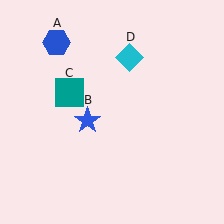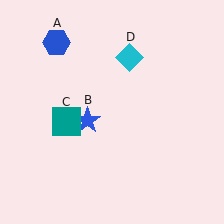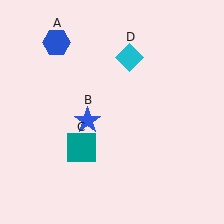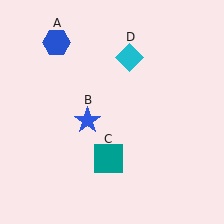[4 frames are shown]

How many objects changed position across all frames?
1 object changed position: teal square (object C).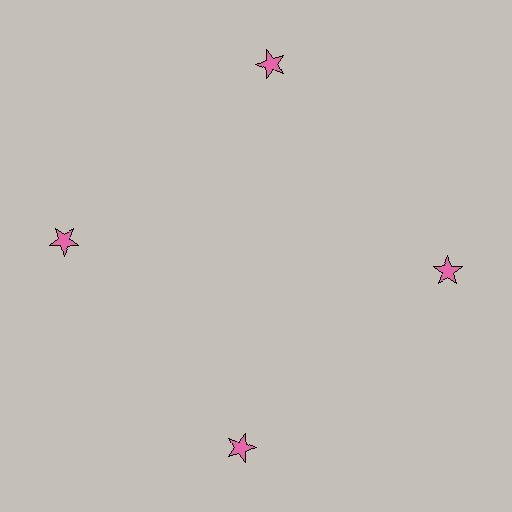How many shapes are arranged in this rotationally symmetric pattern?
There are 4 shapes, arranged in 4 groups of 1.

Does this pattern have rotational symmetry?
Yes, this pattern has 4-fold rotational symmetry. It looks the same after rotating 90 degrees around the center.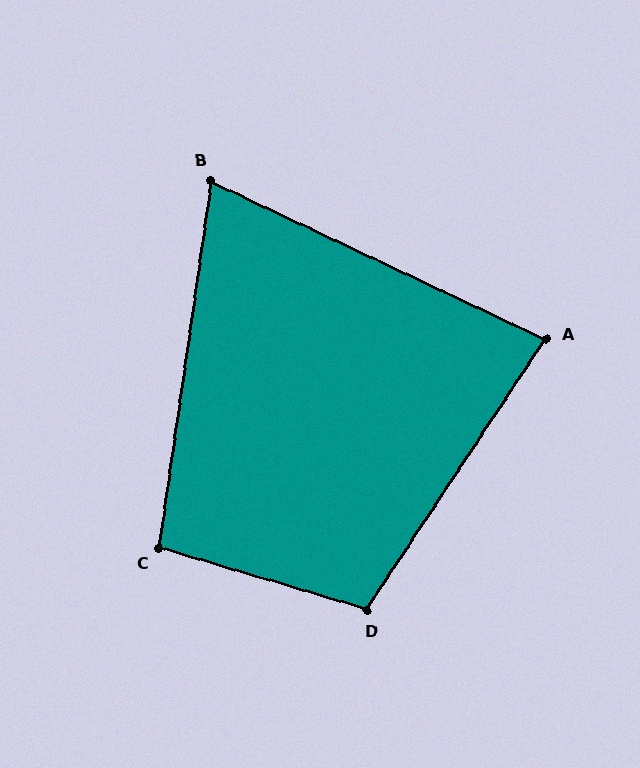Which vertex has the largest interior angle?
D, at approximately 107 degrees.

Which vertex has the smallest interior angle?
B, at approximately 73 degrees.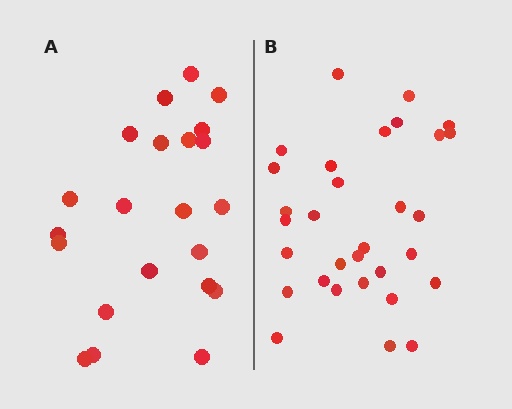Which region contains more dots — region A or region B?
Region B (the right region) has more dots.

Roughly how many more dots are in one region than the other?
Region B has roughly 8 or so more dots than region A.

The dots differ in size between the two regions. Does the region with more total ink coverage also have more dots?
No. Region A has more total ink coverage because its dots are larger, but region B actually contains more individual dots. Total area can be misleading — the number of items is what matters here.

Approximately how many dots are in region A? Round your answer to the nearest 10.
About 20 dots. (The exact count is 22, which rounds to 20.)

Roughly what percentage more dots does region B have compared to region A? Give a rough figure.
About 40% more.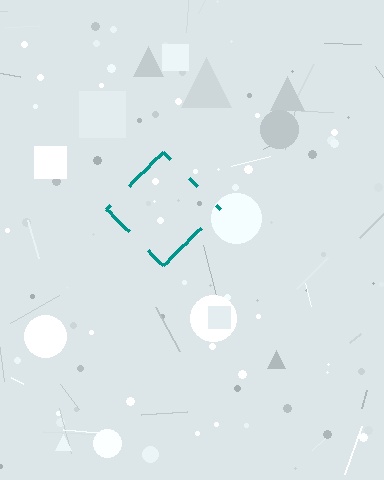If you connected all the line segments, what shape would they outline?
They would outline a diamond.